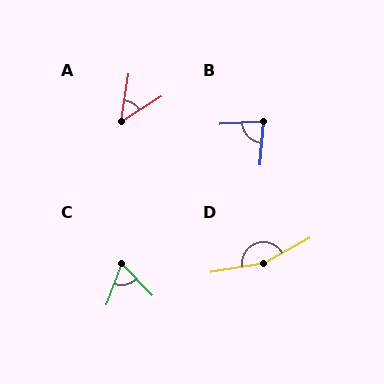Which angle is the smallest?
A, at approximately 50 degrees.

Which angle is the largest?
D, at approximately 160 degrees.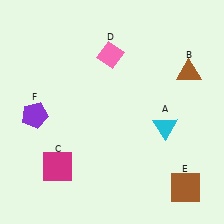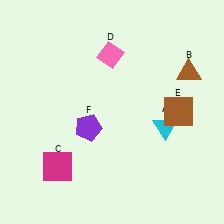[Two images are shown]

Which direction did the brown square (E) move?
The brown square (E) moved up.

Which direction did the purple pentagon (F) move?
The purple pentagon (F) moved right.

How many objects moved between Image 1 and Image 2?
2 objects moved between the two images.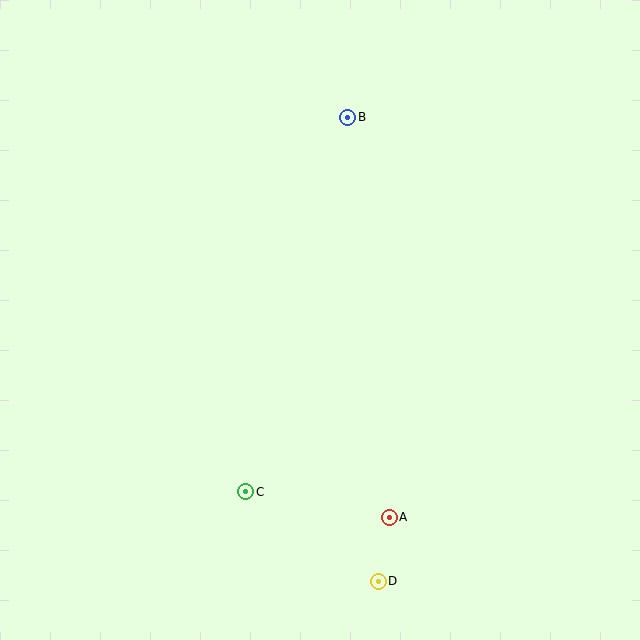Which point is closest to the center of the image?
Point C at (246, 492) is closest to the center.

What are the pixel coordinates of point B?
Point B is at (348, 117).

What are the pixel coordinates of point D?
Point D is at (378, 581).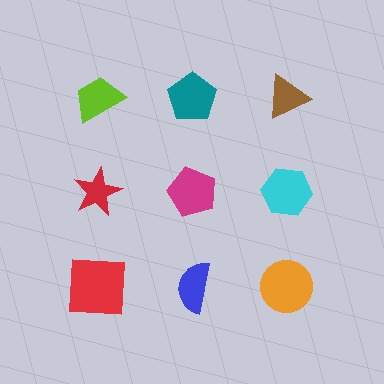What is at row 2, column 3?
A cyan hexagon.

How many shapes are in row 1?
3 shapes.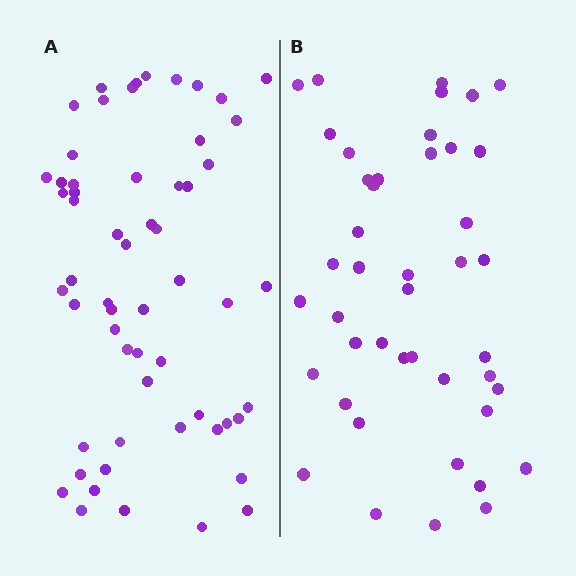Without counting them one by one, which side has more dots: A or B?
Region A (the left region) has more dots.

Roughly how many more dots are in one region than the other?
Region A has approximately 15 more dots than region B.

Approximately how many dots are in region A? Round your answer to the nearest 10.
About 60 dots. (The exact count is 58, which rounds to 60.)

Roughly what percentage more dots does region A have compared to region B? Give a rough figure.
About 30% more.